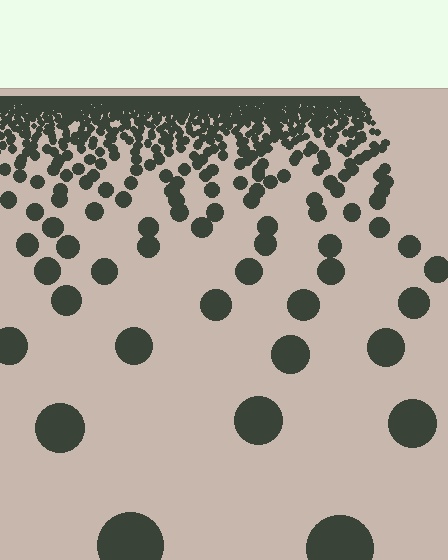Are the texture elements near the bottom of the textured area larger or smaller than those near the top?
Larger. Near the bottom, elements are closer to the viewer and appear at a bigger on-screen size.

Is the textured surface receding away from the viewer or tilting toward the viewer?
The surface is receding away from the viewer. Texture elements get smaller and denser toward the top.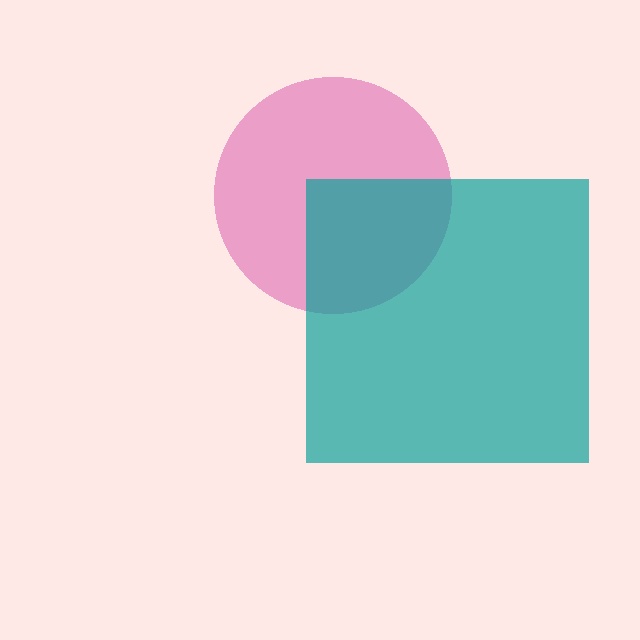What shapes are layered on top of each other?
The layered shapes are: a pink circle, a teal square.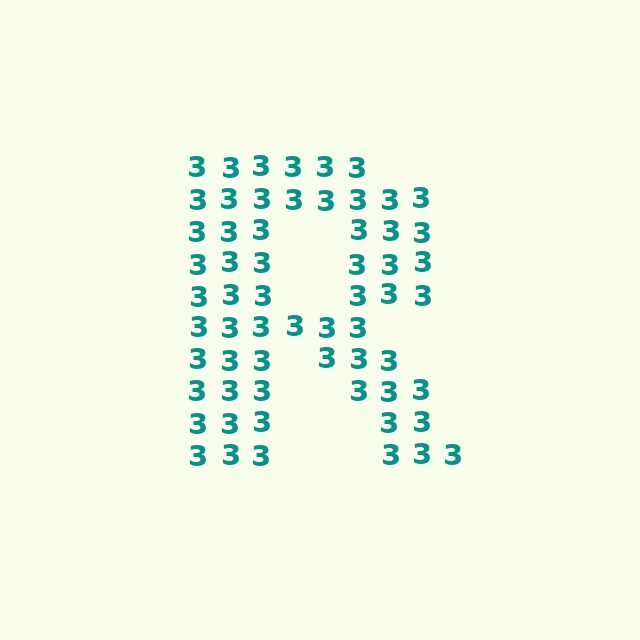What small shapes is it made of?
It is made of small digit 3's.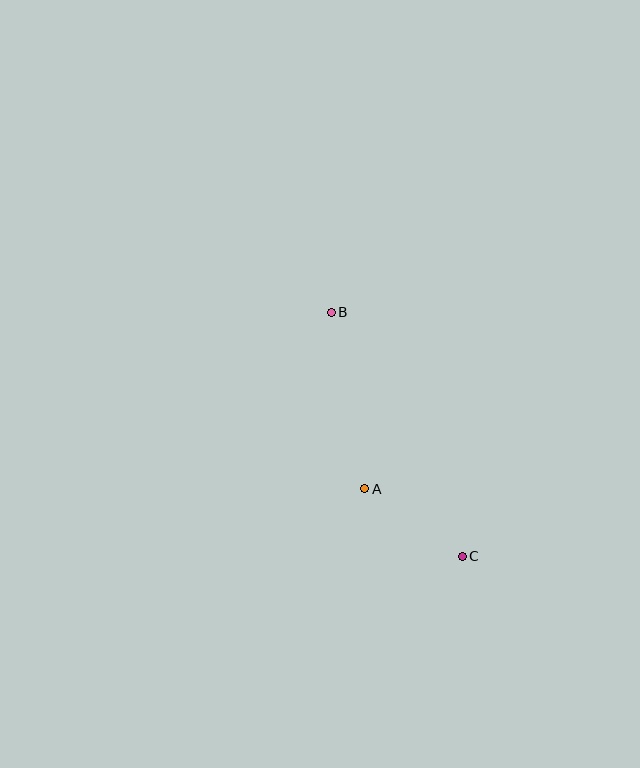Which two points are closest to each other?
Points A and C are closest to each other.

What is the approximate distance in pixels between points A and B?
The distance between A and B is approximately 180 pixels.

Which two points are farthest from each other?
Points B and C are farthest from each other.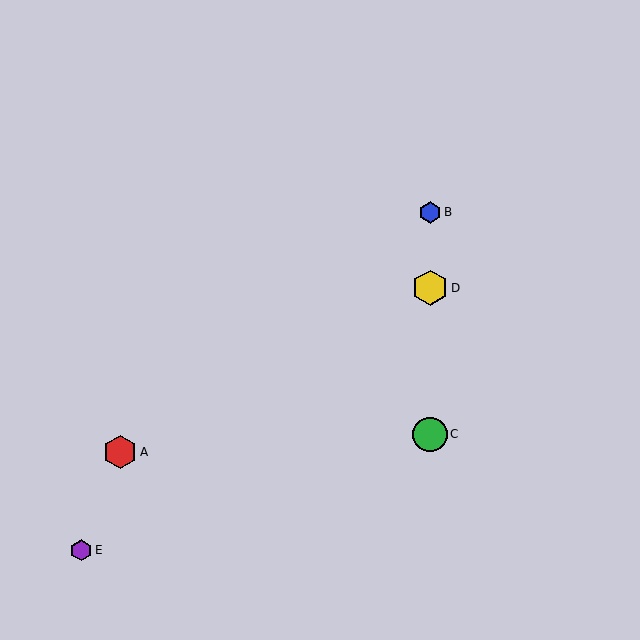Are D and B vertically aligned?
Yes, both are at x≈430.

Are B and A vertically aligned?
No, B is at x≈430 and A is at x≈120.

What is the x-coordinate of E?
Object E is at x≈81.